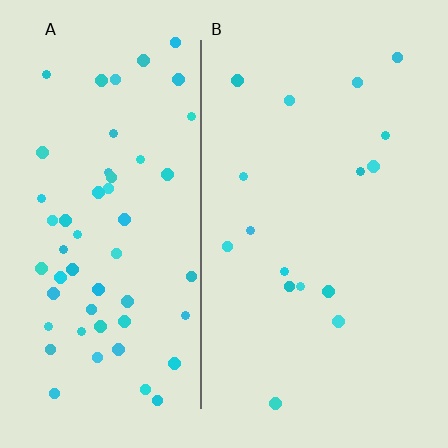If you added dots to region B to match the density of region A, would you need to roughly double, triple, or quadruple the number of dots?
Approximately triple.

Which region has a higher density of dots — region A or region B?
A (the left).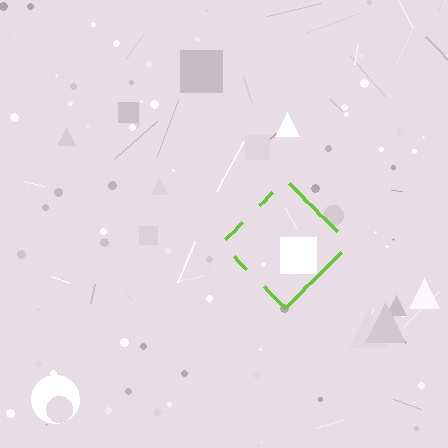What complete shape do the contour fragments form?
The contour fragments form a diamond.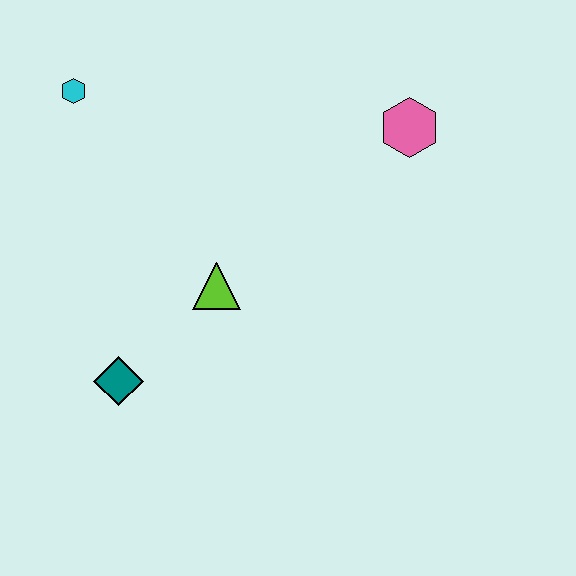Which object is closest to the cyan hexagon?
The lime triangle is closest to the cyan hexagon.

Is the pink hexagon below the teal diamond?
No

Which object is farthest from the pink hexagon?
The teal diamond is farthest from the pink hexagon.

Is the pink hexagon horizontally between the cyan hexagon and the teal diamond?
No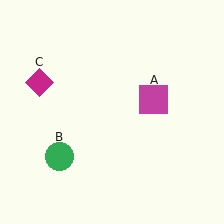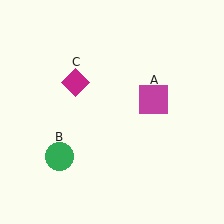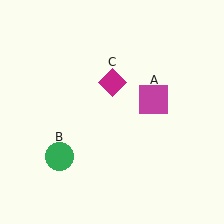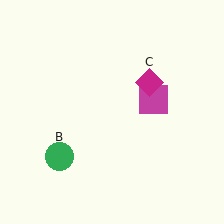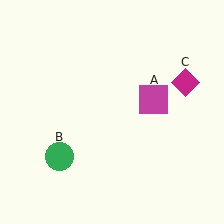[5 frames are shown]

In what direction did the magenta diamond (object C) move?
The magenta diamond (object C) moved right.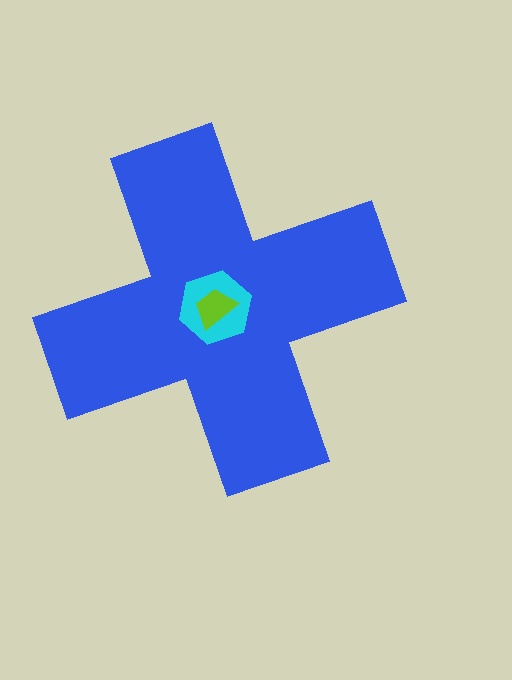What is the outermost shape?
The blue cross.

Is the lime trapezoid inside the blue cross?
Yes.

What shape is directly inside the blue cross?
The cyan hexagon.